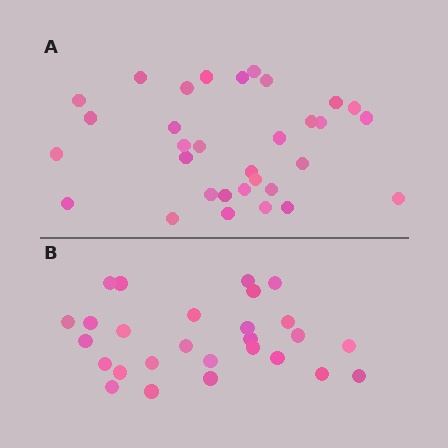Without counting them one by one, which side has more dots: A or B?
Region A (the top region) has more dots.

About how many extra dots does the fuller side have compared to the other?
Region A has about 5 more dots than region B.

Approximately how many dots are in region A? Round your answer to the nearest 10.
About 30 dots. (The exact count is 32, which rounds to 30.)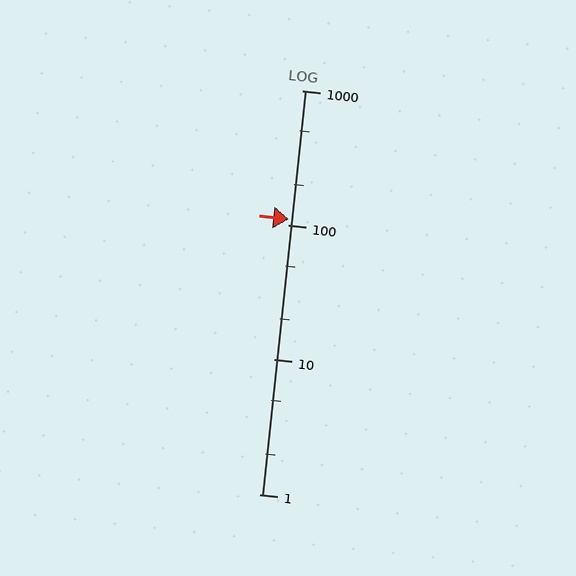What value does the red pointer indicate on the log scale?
The pointer indicates approximately 110.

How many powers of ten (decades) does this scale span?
The scale spans 3 decades, from 1 to 1000.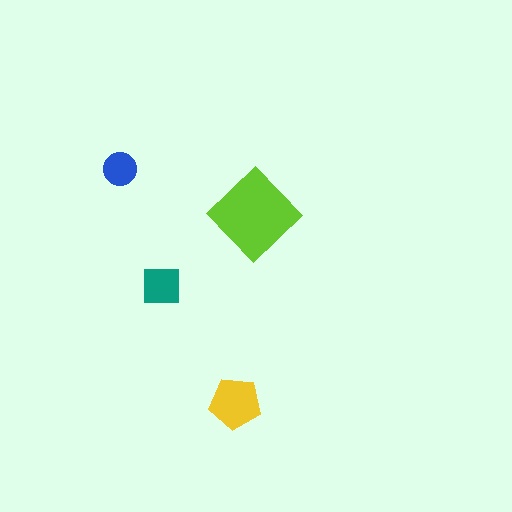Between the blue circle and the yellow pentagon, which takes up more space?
The yellow pentagon.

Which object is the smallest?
The blue circle.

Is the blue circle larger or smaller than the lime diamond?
Smaller.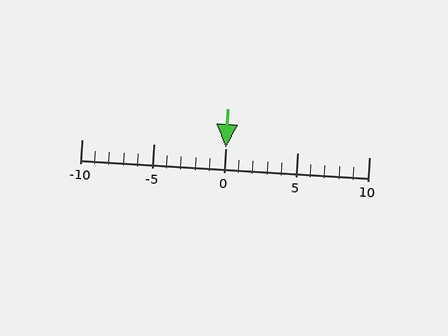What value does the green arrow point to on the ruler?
The green arrow points to approximately 0.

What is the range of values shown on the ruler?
The ruler shows values from -10 to 10.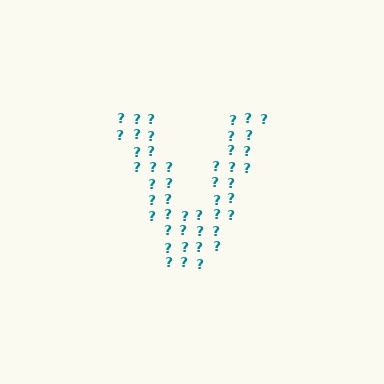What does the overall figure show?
The overall figure shows the letter V.